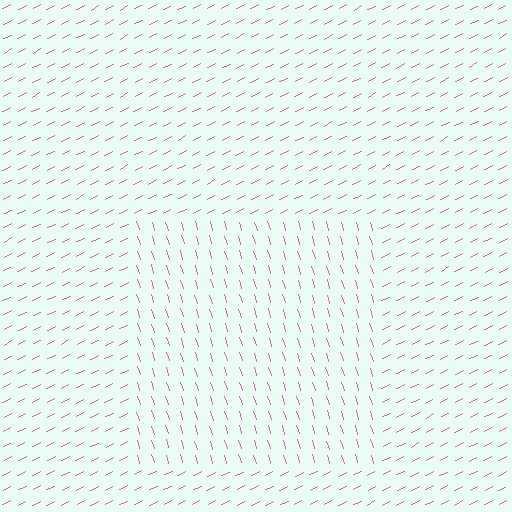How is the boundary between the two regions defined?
The boundary is defined purely by a change in line orientation (approximately 80 degrees difference). All lines are the same color and thickness.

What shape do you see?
I see a rectangle.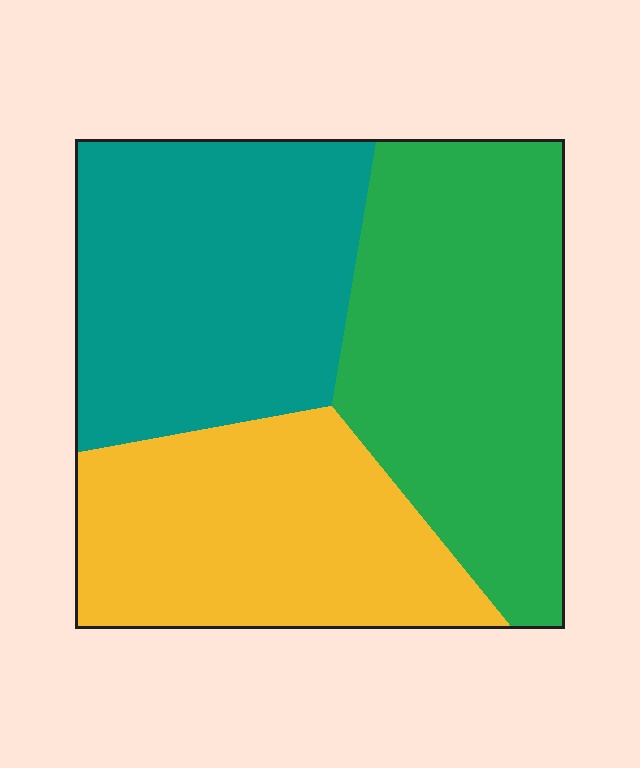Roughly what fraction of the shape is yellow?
Yellow covers around 30% of the shape.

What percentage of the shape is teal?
Teal covers around 35% of the shape.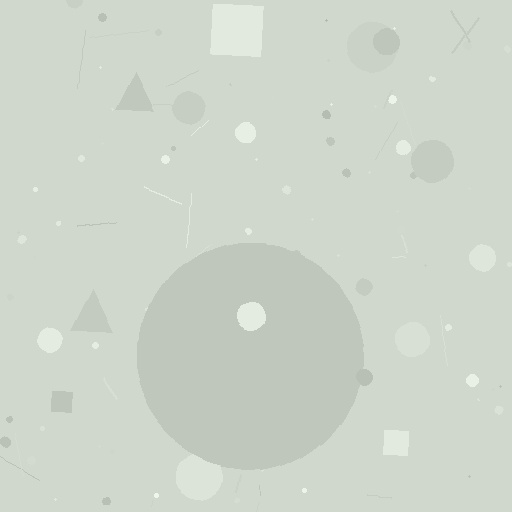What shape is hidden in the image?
A circle is hidden in the image.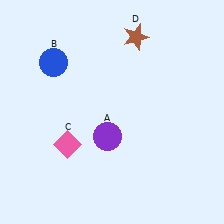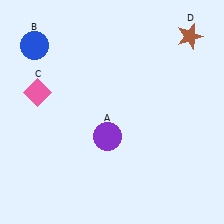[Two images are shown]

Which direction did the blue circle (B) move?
The blue circle (B) moved left.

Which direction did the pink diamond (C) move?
The pink diamond (C) moved up.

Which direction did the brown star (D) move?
The brown star (D) moved right.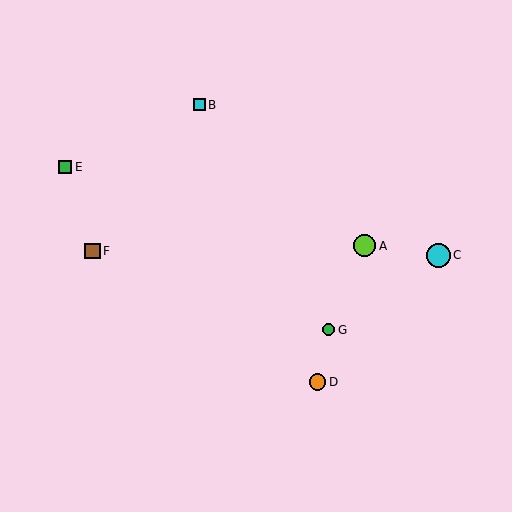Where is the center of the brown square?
The center of the brown square is at (92, 251).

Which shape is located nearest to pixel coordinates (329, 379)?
The orange circle (labeled D) at (318, 382) is nearest to that location.